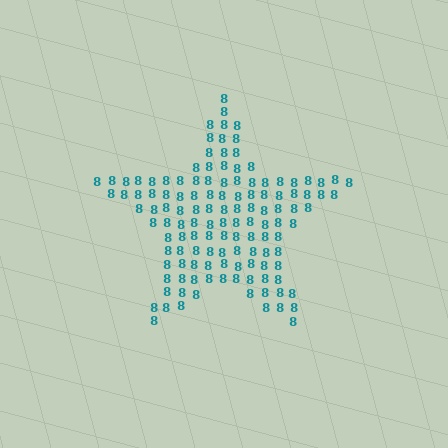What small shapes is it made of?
It is made of small digit 8's.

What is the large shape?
The large shape is a star.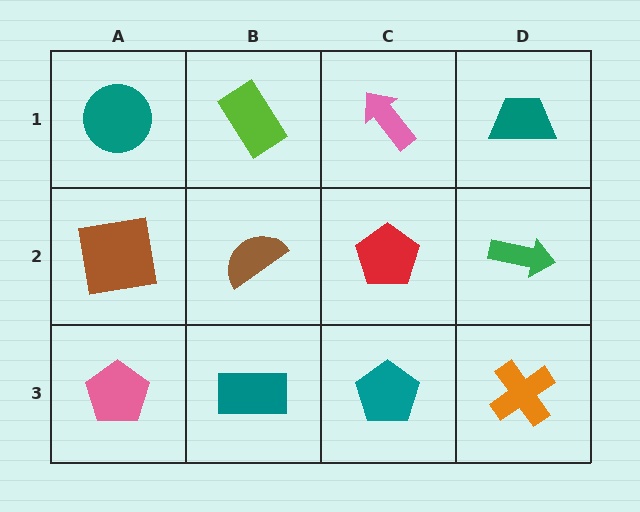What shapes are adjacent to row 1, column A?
A brown square (row 2, column A), a lime rectangle (row 1, column B).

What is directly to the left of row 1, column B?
A teal circle.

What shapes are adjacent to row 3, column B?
A brown semicircle (row 2, column B), a pink pentagon (row 3, column A), a teal pentagon (row 3, column C).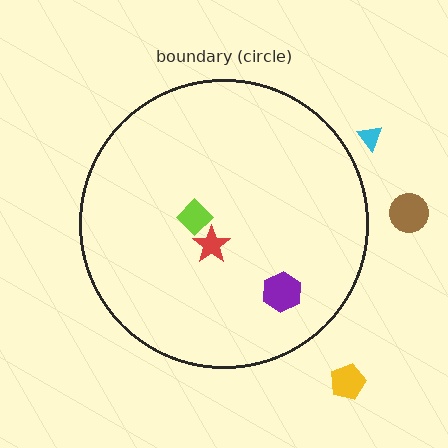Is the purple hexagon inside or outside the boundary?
Inside.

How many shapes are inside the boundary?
3 inside, 3 outside.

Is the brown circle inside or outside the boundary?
Outside.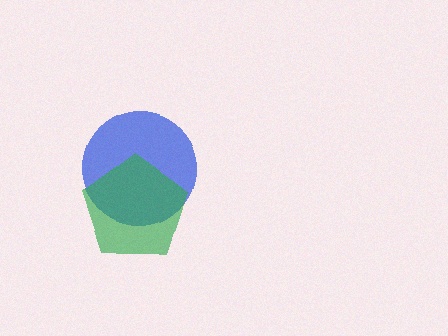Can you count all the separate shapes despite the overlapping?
Yes, there are 2 separate shapes.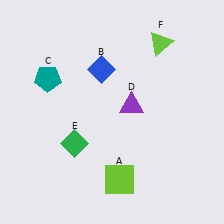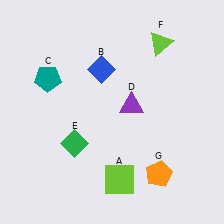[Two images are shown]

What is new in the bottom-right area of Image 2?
An orange pentagon (G) was added in the bottom-right area of Image 2.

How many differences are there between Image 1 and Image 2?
There is 1 difference between the two images.